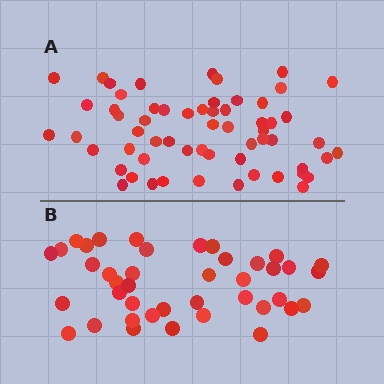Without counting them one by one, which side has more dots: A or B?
Region A (the top region) has more dots.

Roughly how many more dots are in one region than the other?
Region A has approximately 20 more dots than region B.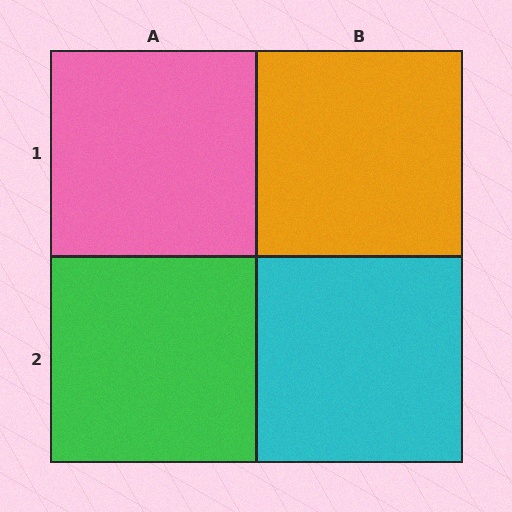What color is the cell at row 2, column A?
Green.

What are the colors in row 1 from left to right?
Pink, orange.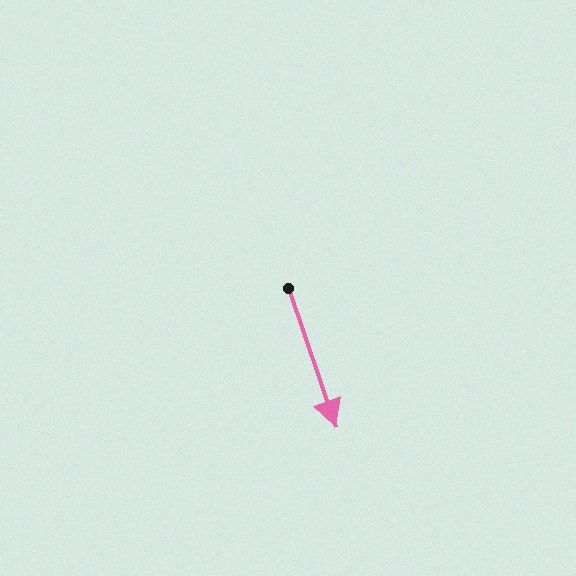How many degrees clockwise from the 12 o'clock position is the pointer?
Approximately 161 degrees.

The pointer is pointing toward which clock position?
Roughly 5 o'clock.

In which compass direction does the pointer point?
South.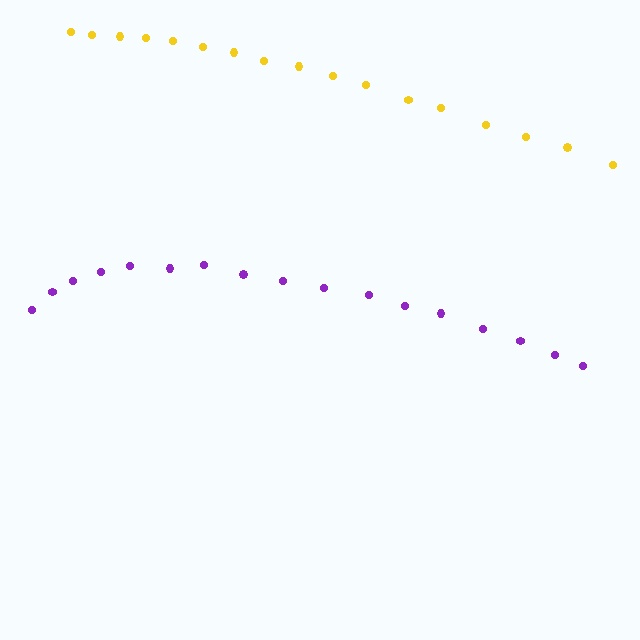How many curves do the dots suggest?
There are 2 distinct paths.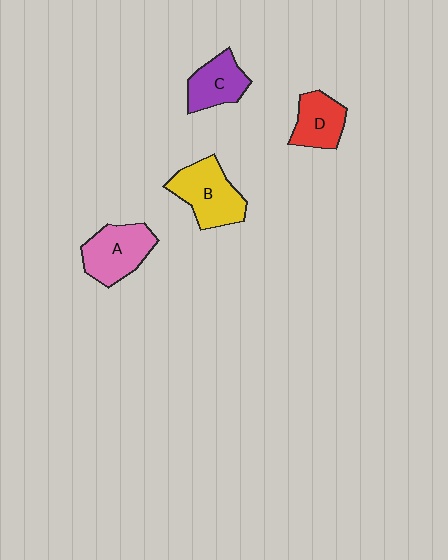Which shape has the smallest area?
Shape D (red).